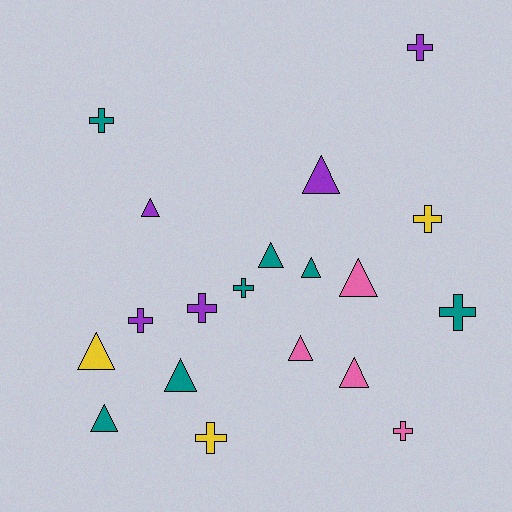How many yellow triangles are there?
There is 1 yellow triangle.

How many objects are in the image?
There are 19 objects.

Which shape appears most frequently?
Triangle, with 10 objects.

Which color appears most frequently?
Teal, with 7 objects.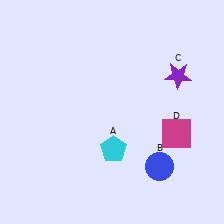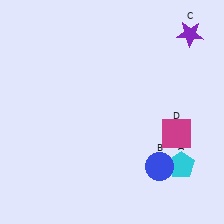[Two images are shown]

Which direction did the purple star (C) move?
The purple star (C) moved up.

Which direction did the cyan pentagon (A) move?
The cyan pentagon (A) moved right.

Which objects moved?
The objects that moved are: the cyan pentagon (A), the purple star (C).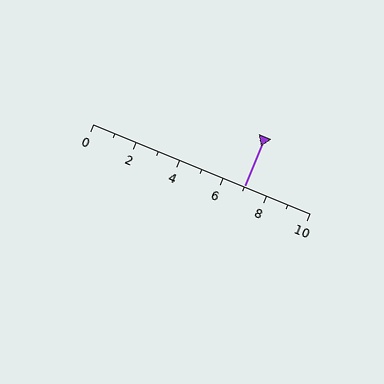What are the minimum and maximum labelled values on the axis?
The axis runs from 0 to 10.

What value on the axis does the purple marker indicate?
The marker indicates approximately 7.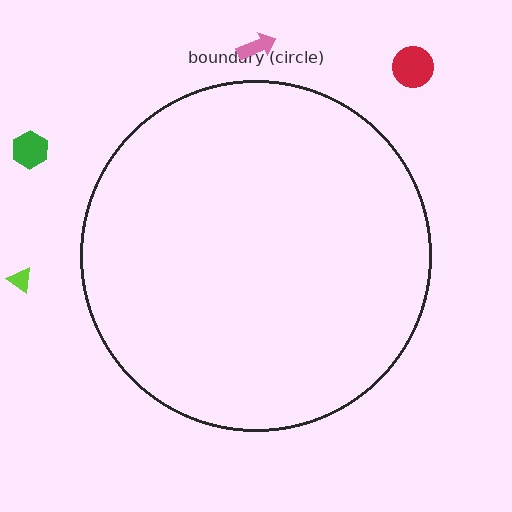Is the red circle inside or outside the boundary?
Outside.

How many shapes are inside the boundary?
0 inside, 4 outside.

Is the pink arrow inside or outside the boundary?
Outside.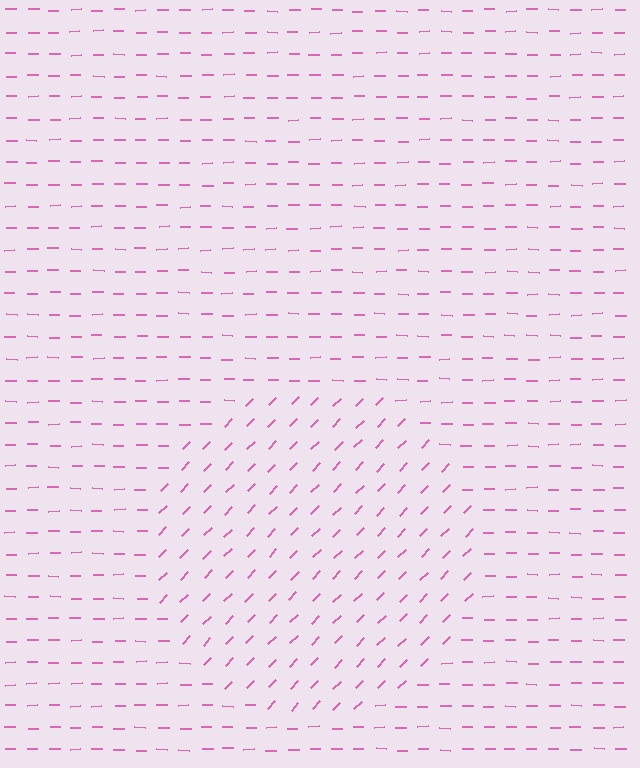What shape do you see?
I see a circle.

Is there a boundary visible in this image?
Yes, there is a texture boundary formed by a change in line orientation.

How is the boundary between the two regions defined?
The boundary is defined purely by a change in line orientation (approximately 45 degrees difference). All lines are the same color and thickness.